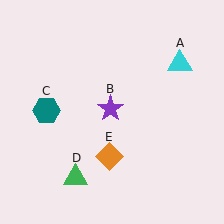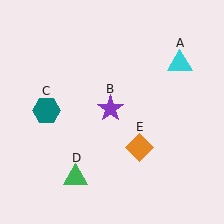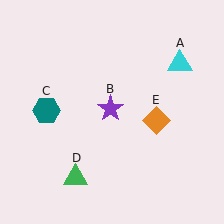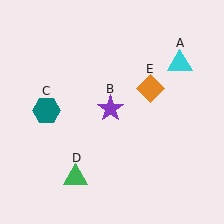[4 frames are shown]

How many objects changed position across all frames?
1 object changed position: orange diamond (object E).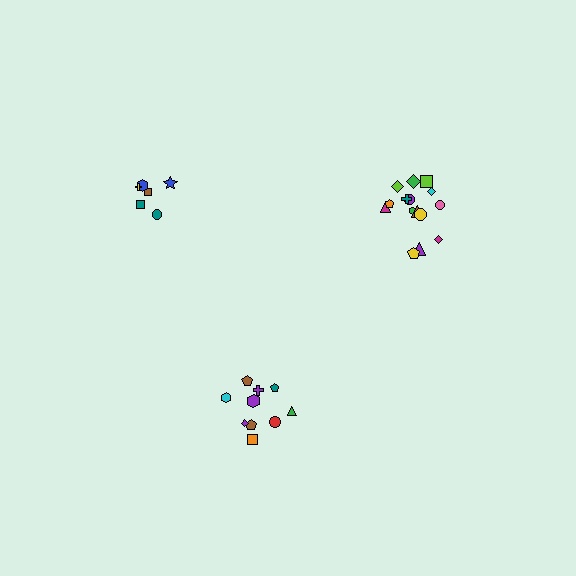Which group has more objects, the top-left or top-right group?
The top-right group.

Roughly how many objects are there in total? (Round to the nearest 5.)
Roughly 30 objects in total.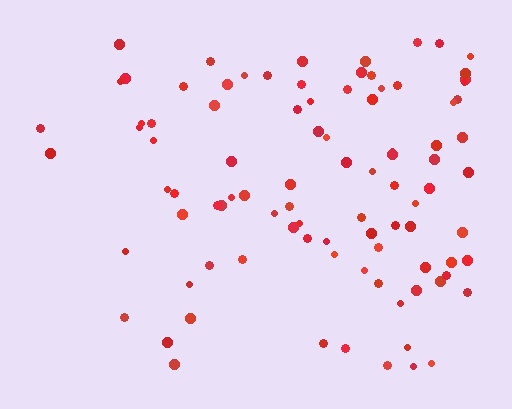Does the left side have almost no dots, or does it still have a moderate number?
Still a moderate number, just noticeably fewer than the right.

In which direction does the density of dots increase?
From left to right, with the right side densest.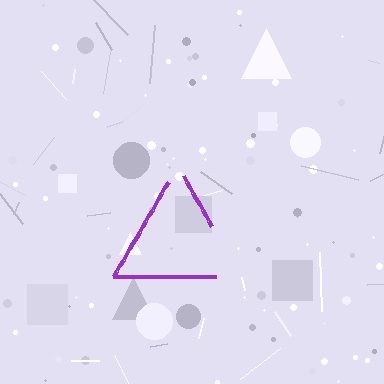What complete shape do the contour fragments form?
The contour fragments form a triangle.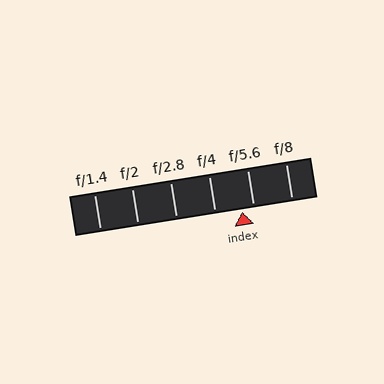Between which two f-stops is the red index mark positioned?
The index mark is between f/4 and f/5.6.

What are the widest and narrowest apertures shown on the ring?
The widest aperture shown is f/1.4 and the narrowest is f/8.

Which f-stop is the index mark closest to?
The index mark is closest to f/5.6.